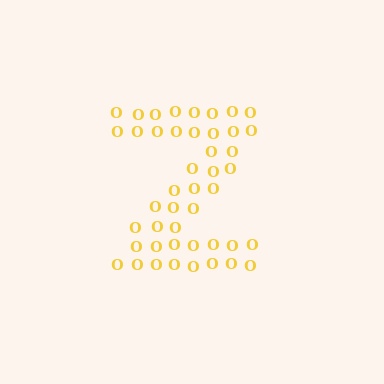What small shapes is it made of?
It is made of small letter O's.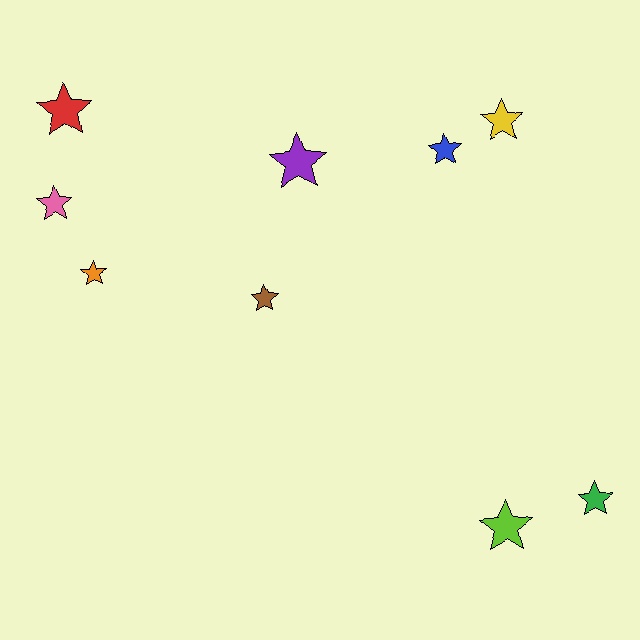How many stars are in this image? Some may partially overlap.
There are 9 stars.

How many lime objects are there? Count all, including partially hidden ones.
There is 1 lime object.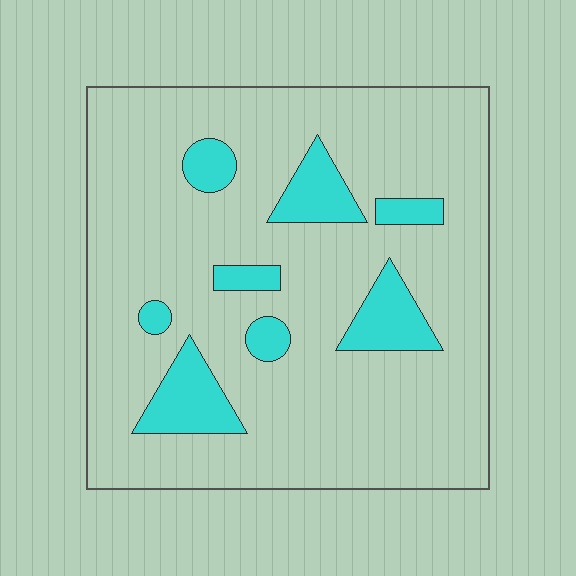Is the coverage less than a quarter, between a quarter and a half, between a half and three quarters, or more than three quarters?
Less than a quarter.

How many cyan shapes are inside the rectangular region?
8.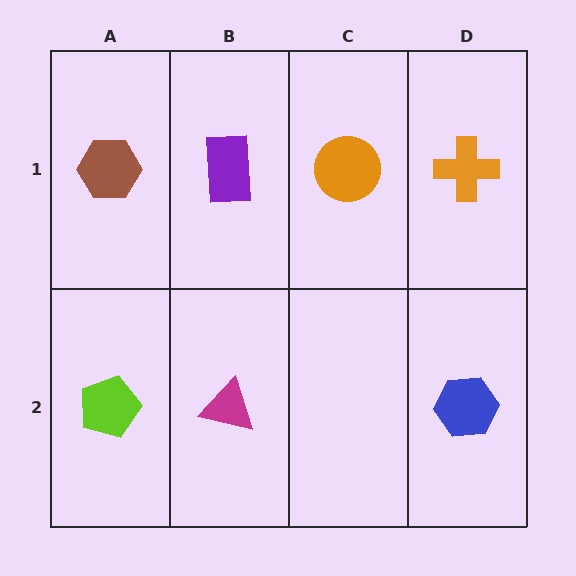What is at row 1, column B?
A purple rectangle.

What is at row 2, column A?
A lime pentagon.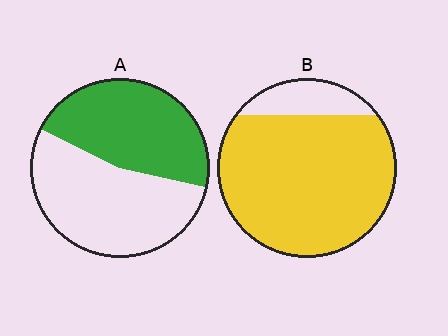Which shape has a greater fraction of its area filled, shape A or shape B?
Shape B.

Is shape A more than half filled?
Roughly half.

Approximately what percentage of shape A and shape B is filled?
A is approximately 45% and B is approximately 85%.